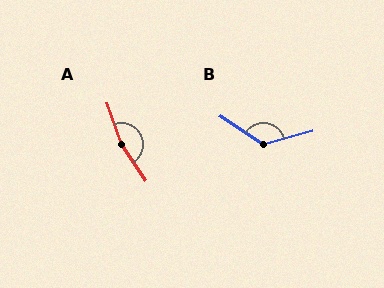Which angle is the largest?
A, at approximately 166 degrees.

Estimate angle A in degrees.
Approximately 166 degrees.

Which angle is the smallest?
B, at approximately 132 degrees.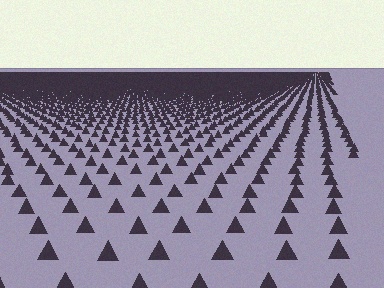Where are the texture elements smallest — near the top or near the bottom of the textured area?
Near the top.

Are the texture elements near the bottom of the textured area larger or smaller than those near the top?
Larger. Near the bottom, elements are closer to the viewer and appear at a bigger on-screen size.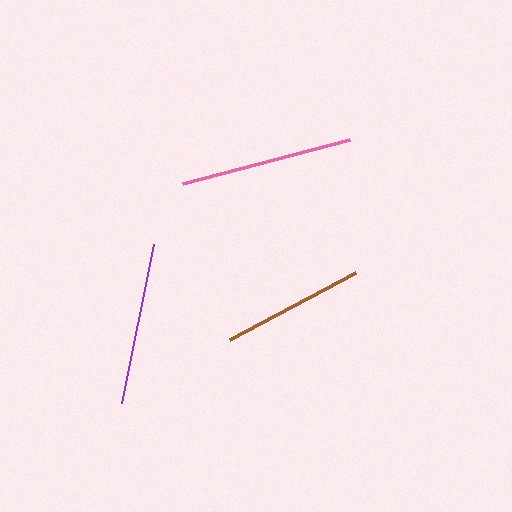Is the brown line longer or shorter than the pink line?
The pink line is longer than the brown line.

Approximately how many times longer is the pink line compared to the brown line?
The pink line is approximately 1.2 times the length of the brown line.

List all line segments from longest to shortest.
From longest to shortest: pink, purple, brown.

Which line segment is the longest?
The pink line is the longest at approximately 172 pixels.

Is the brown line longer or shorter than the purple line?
The purple line is longer than the brown line.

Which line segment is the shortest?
The brown line is the shortest at approximately 143 pixels.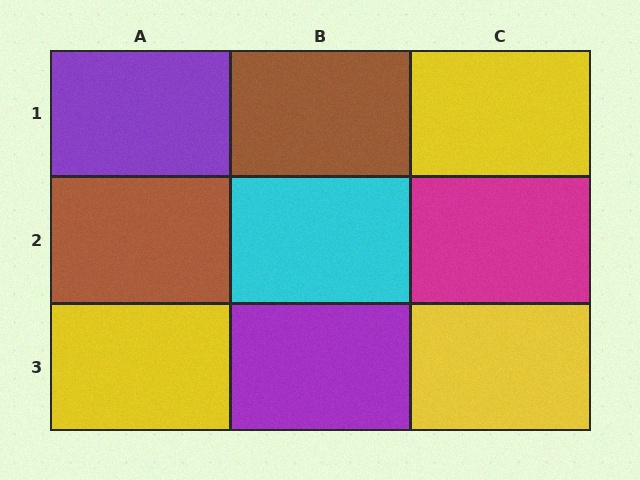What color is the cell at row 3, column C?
Yellow.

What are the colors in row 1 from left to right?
Purple, brown, yellow.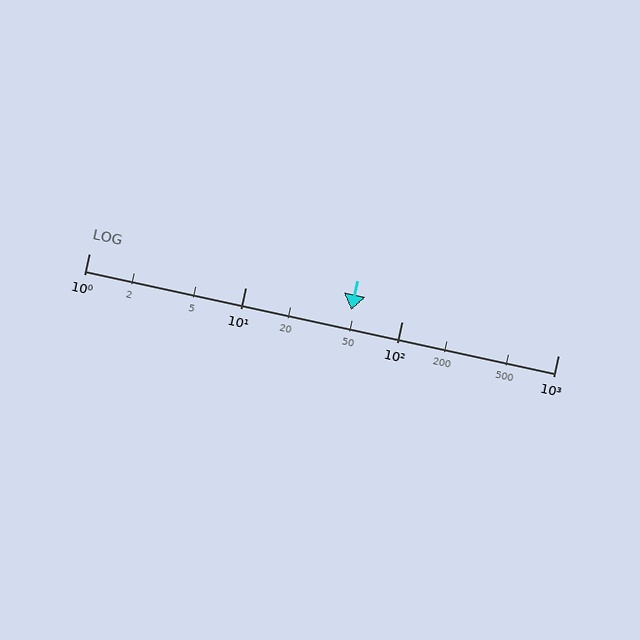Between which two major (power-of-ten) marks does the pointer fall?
The pointer is between 10 and 100.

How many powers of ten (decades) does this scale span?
The scale spans 3 decades, from 1 to 1000.